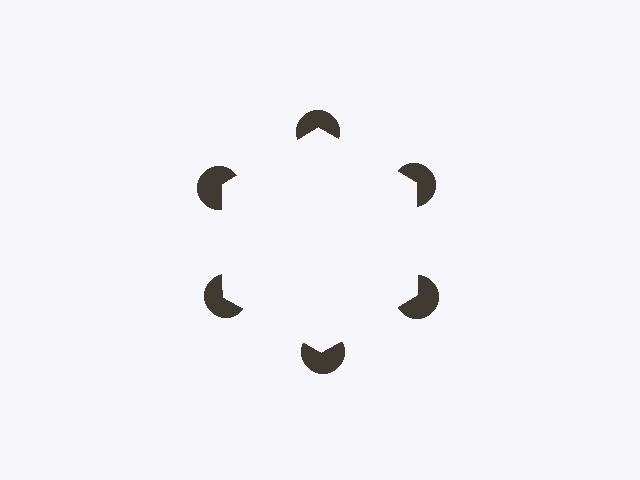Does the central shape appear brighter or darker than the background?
It typically appears slightly brighter than the background, even though no actual brightness change is drawn.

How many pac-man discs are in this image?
There are 6 — one at each vertex of the illusory hexagon.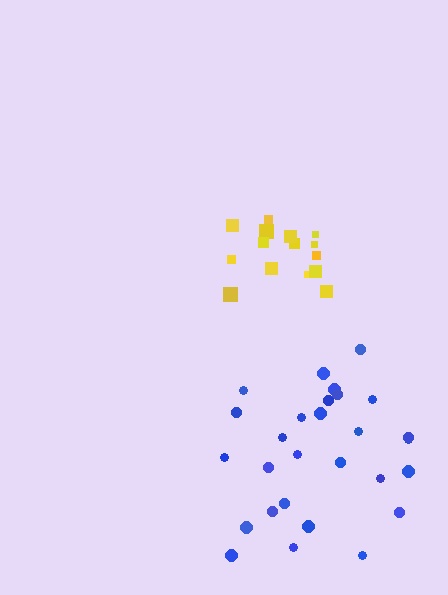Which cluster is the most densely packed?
Yellow.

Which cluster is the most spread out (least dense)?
Blue.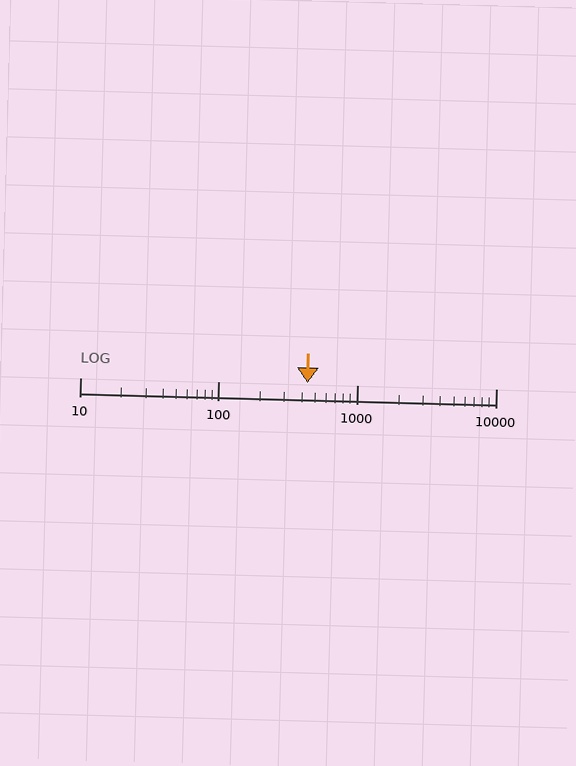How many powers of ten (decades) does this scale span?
The scale spans 3 decades, from 10 to 10000.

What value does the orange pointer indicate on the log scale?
The pointer indicates approximately 440.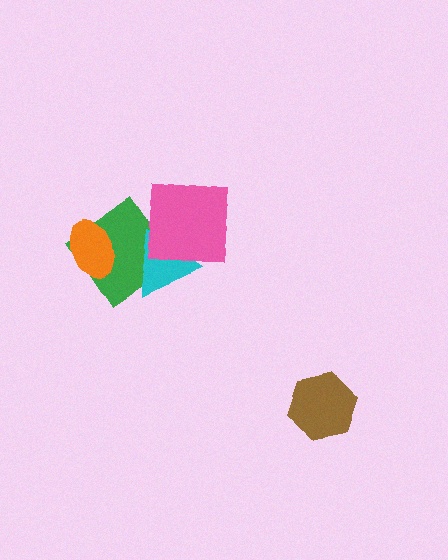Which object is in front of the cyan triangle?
The pink square is in front of the cyan triangle.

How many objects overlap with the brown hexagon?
0 objects overlap with the brown hexagon.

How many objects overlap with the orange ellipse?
1 object overlaps with the orange ellipse.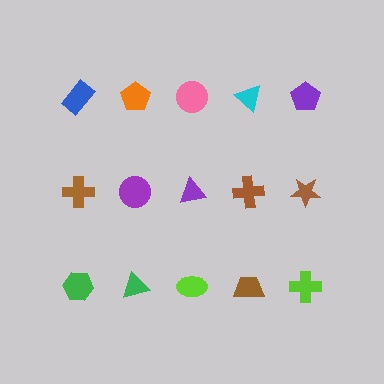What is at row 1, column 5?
A purple pentagon.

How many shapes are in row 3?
5 shapes.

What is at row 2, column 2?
A purple circle.